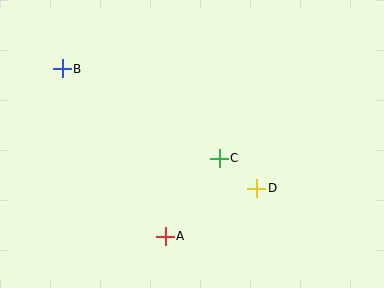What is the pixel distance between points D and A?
The distance between D and A is 103 pixels.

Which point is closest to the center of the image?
Point C at (219, 158) is closest to the center.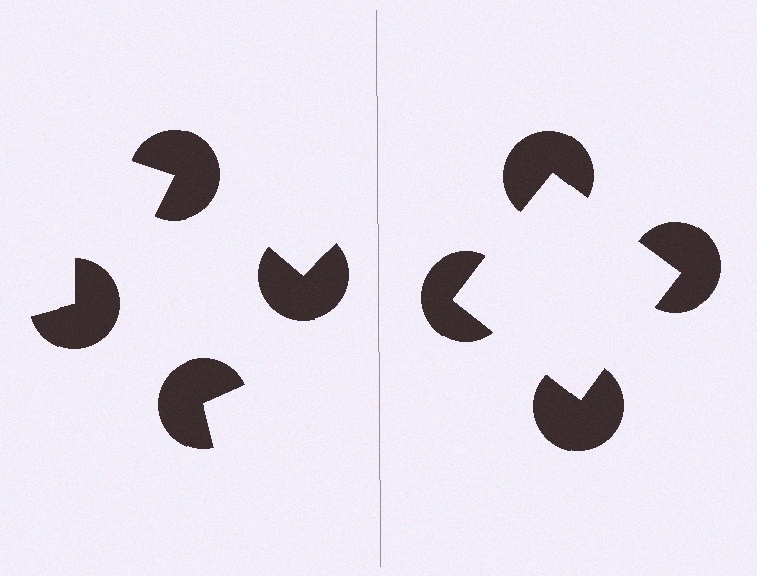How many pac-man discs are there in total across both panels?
8 — 4 on each side.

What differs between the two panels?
The pac-man discs are positioned identically on both sides; only the wedge orientations differ. On the right they align to a square; on the left they are misaligned.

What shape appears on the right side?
An illusory square.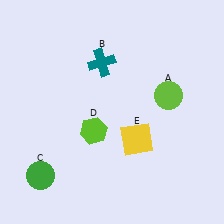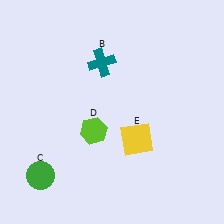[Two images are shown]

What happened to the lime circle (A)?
The lime circle (A) was removed in Image 2. It was in the top-right area of Image 1.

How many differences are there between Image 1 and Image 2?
There is 1 difference between the two images.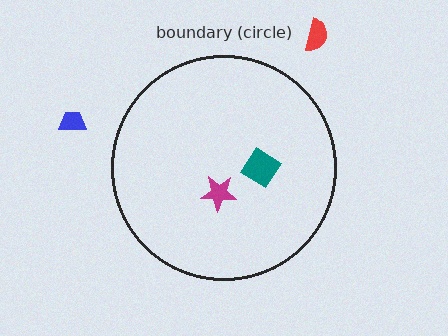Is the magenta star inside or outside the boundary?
Inside.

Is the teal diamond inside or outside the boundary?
Inside.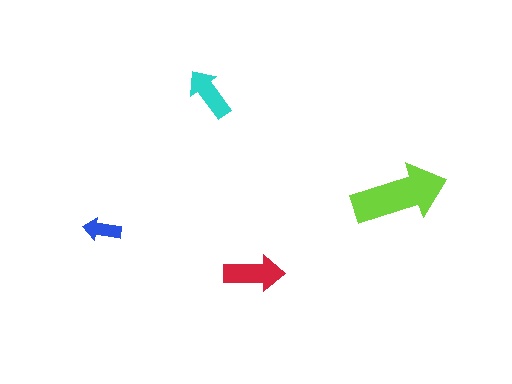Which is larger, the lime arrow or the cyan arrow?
The lime one.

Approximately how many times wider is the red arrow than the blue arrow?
About 1.5 times wider.